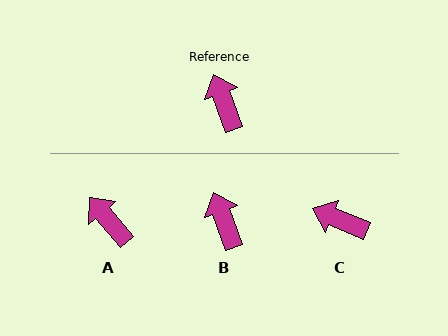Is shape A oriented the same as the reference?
No, it is off by about 20 degrees.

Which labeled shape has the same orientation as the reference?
B.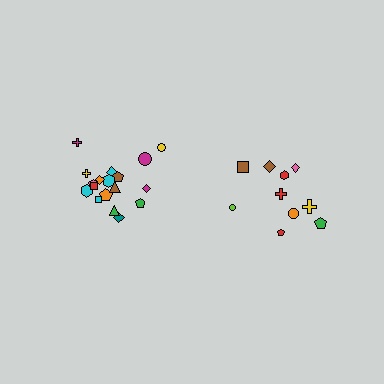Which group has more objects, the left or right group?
The left group.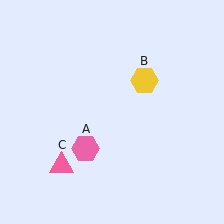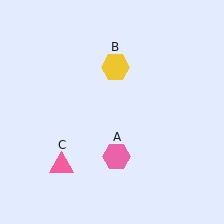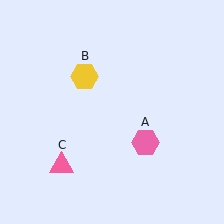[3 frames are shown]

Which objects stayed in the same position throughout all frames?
Pink triangle (object C) remained stationary.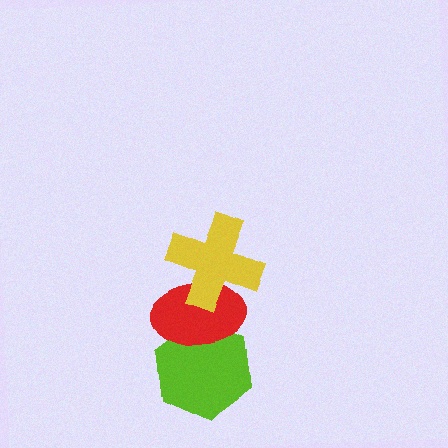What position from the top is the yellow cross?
The yellow cross is 1st from the top.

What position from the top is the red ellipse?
The red ellipse is 2nd from the top.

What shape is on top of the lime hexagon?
The red ellipse is on top of the lime hexagon.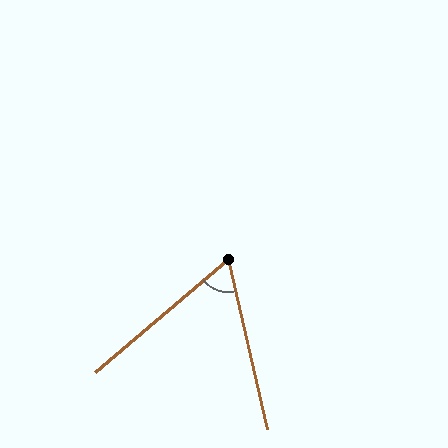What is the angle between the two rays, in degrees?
Approximately 62 degrees.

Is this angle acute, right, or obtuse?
It is acute.